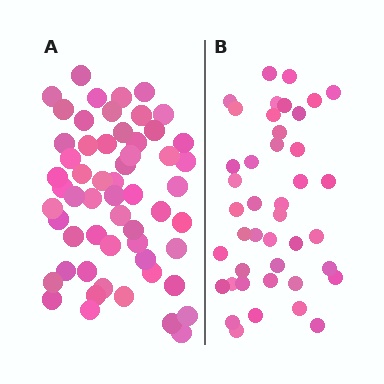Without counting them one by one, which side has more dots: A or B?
Region A (the left region) has more dots.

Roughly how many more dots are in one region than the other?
Region A has approximately 15 more dots than region B.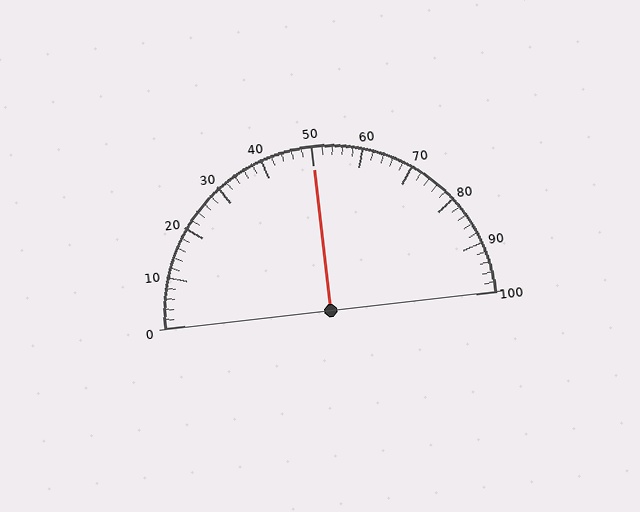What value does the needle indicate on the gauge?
The needle indicates approximately 50.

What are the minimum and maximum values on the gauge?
The gauge ranges from 0 to 100.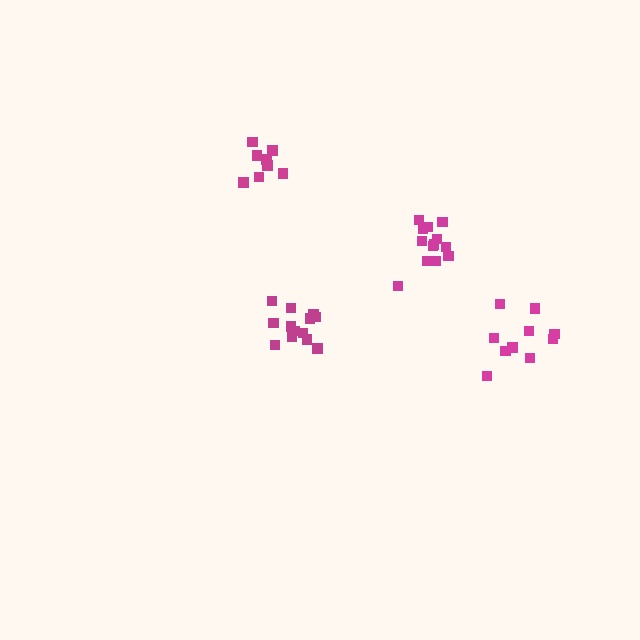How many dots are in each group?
Group 1: 13 dots, Group 2: 8 dots, Group 3: 13 dots, Group 4: 10 dots (44 total).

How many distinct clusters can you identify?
There are 4 distinct clusters.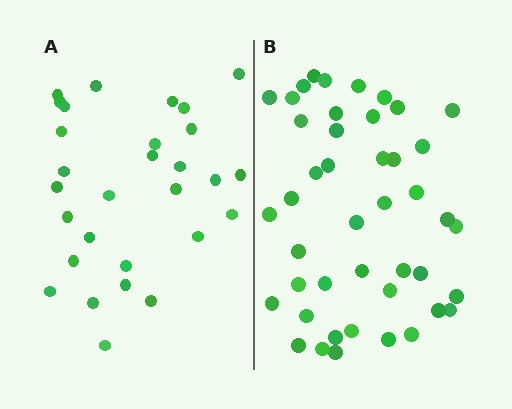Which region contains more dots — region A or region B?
Region B (the right region) has more dots.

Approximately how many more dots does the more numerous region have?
Region B has approximately 15 more dots than region A.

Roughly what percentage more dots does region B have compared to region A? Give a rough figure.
About 50% more.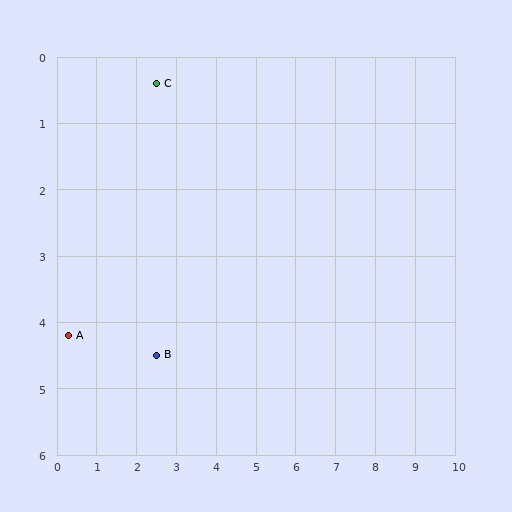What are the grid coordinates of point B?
Point B is at approximately (2.5, 4.5).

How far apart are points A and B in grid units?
Points A and B are about 2.2 grid units apart.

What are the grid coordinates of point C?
Point C is at approximately (2.5, 0.4).